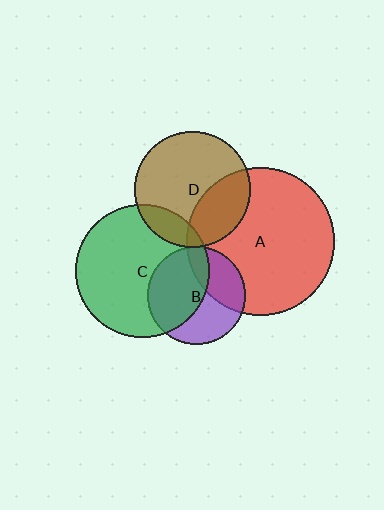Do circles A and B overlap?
Yes.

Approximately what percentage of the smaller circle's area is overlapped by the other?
Approximately 30%.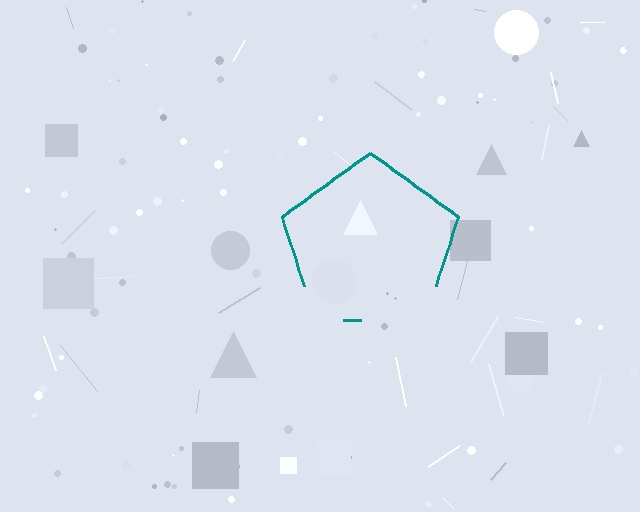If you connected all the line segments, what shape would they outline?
They would outline a pentagon.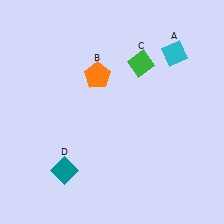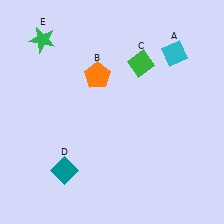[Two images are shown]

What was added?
A green star (E) was added in Image 2.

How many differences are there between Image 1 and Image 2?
There is 1 difference between the two images.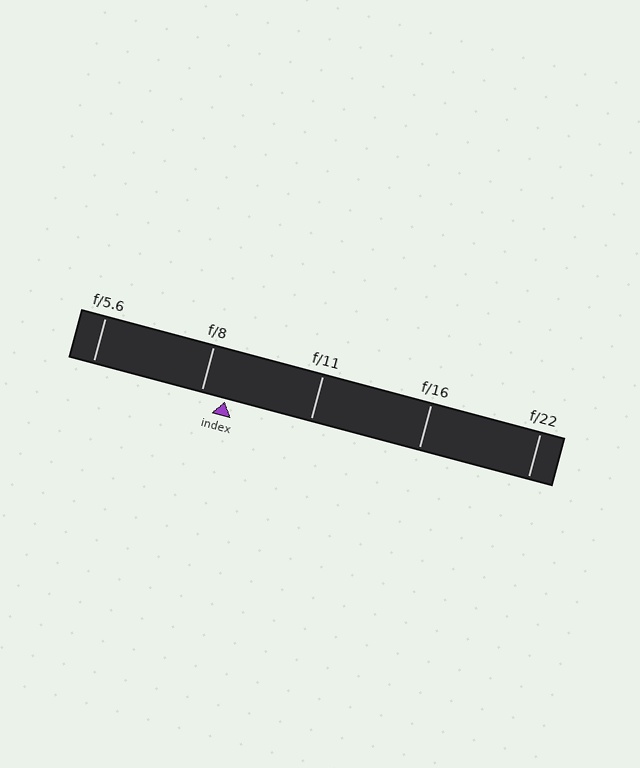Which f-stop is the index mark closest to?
The index mark is closest to f/8.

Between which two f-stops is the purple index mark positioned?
The index mark is between f/8 and f/11.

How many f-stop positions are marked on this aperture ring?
There are 5 f-stop positions marked.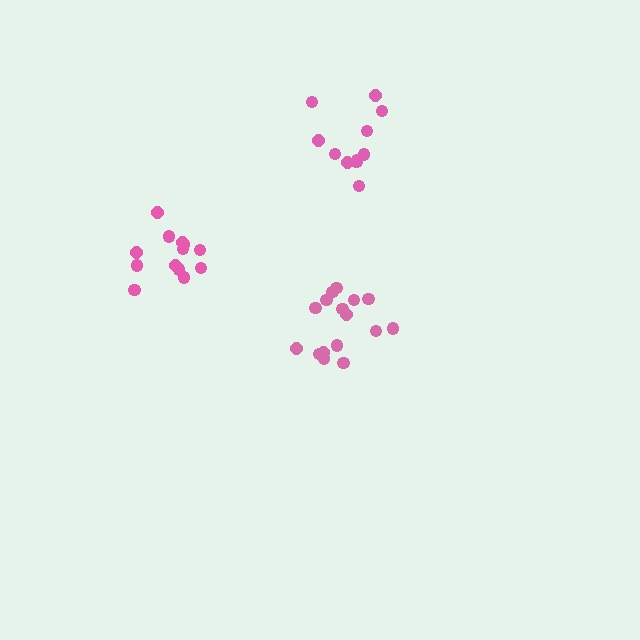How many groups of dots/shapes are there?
There are 3 groups.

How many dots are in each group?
Group 1: 16 dots, Group 2: 13 dots, Group 3: 11 dots (40 total).